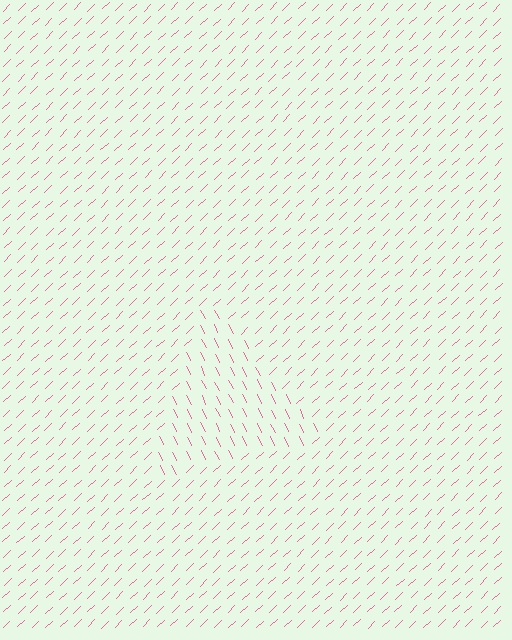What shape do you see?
I see a triangle.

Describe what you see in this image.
The image is filled with small pink line segments. A triangle region in the image has lines oriented differently from the surrounding lines, creating a visible texture boundary.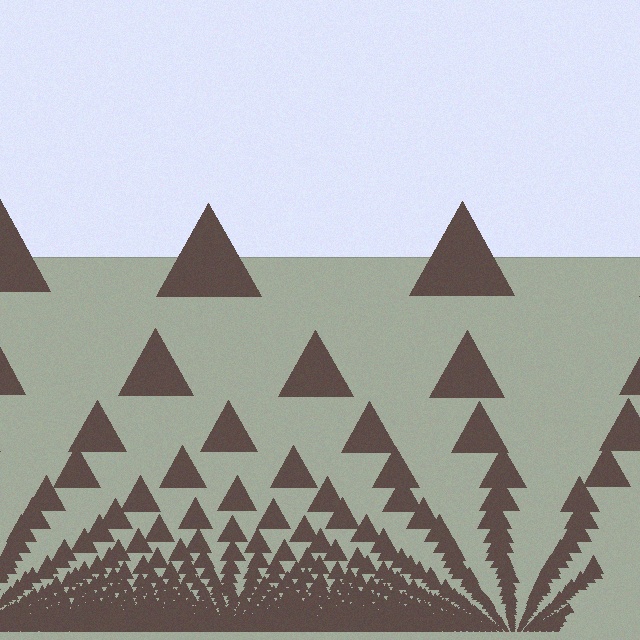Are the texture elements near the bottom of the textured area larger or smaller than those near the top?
Smaller. The gradient is inverted — elements near the bottom are smaller and denser.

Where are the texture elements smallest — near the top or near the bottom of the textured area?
Near the bottom.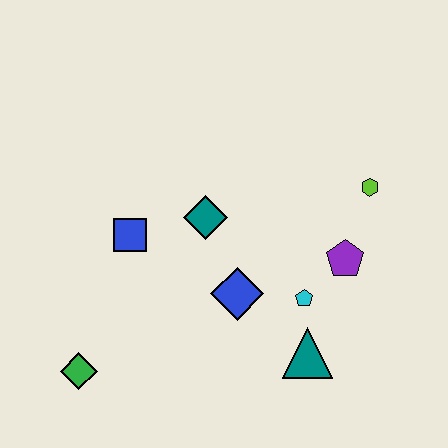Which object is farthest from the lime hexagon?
The green diamond is farthest from the lime hexagon.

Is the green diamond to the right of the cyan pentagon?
No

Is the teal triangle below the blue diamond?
Yes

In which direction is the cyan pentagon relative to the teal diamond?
The cyan pentagon is to the right of the teal diamond.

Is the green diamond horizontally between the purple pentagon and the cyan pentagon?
No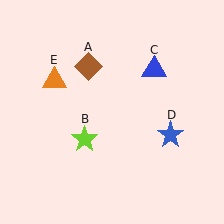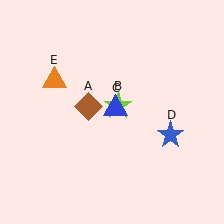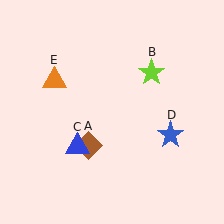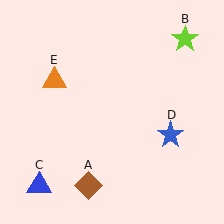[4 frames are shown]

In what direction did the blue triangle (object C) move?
The blue triangle (object C) moved down and to the left.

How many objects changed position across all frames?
3 objects changed position: brown diamond (object A), lime star (object B), blue triangle (object C).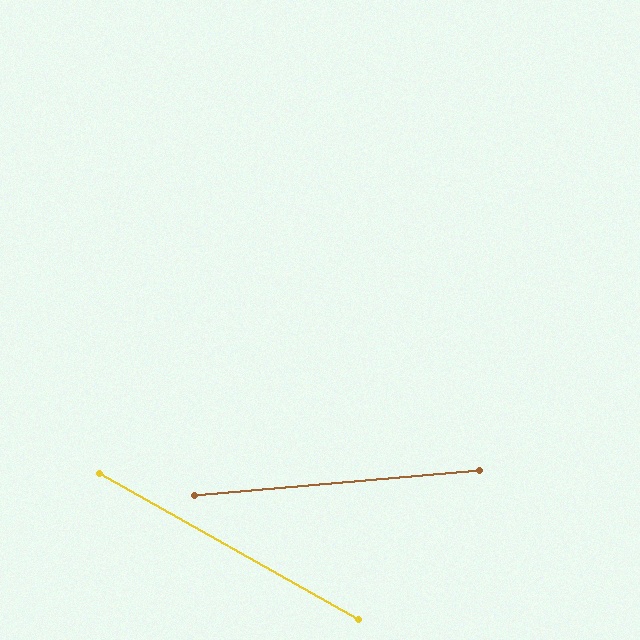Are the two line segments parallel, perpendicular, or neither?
Neither parallel nor perpendicular — they differ by about 35°.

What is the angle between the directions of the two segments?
Approximately 35 degrees.